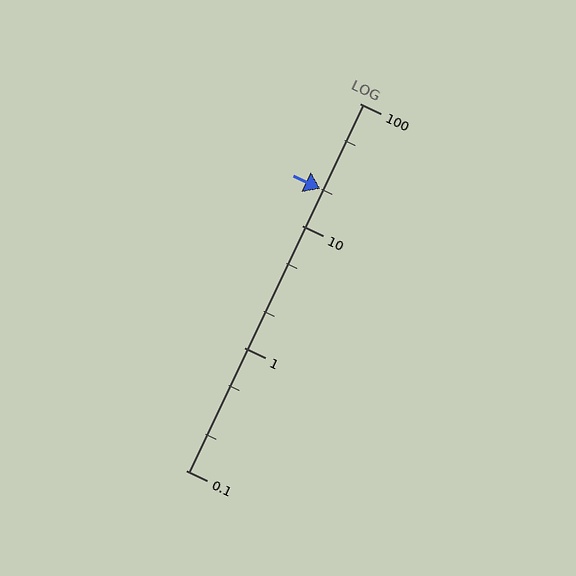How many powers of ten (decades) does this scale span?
The scale spans 3 decades, from 0.1 to 100.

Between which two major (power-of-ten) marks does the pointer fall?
The pointer is between 10 and 100.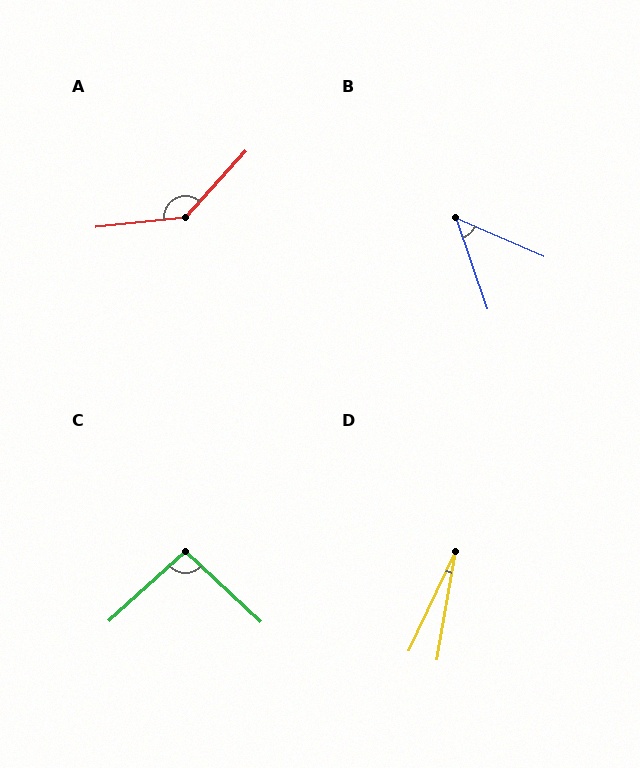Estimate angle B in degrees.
Approximately 47 degrees.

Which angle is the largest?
A, at approximately 139 degrees.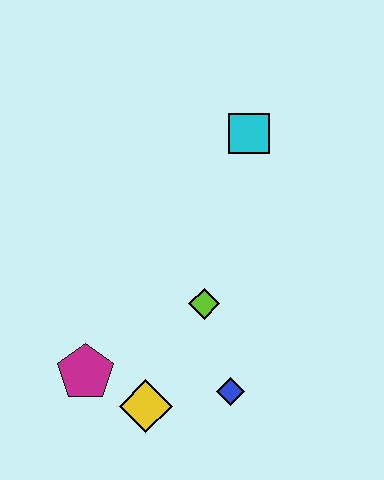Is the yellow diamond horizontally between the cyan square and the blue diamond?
No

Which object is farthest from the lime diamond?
The cyan square is farthest from the lime diamond.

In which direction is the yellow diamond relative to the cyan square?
The yellow diamond is below the cyan square.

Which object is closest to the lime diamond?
The blue diamond is closest to the lime diamond.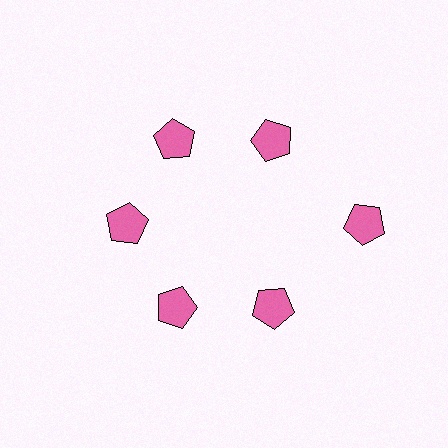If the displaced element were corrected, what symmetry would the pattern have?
It would have 6-fold rotational symmetry — the pattern would map onto itself every 60 degrees.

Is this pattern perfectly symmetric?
No. The 6 pink pentagons are arranged in a ring, but one element near the 3 o'clock position is pushed outward from the center, breaking the 6-fold rotational symmetry.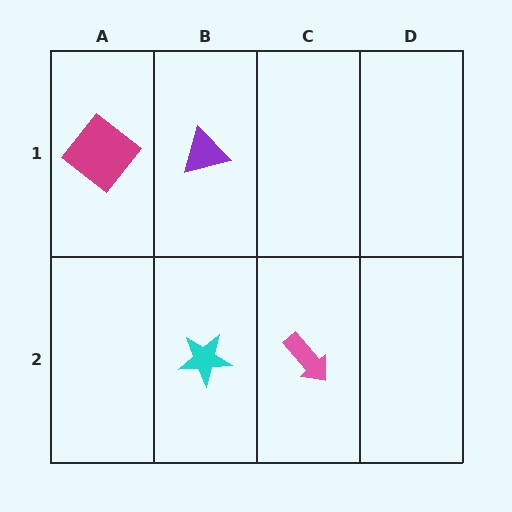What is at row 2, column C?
A pink arrow.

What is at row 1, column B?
A purple triangle.